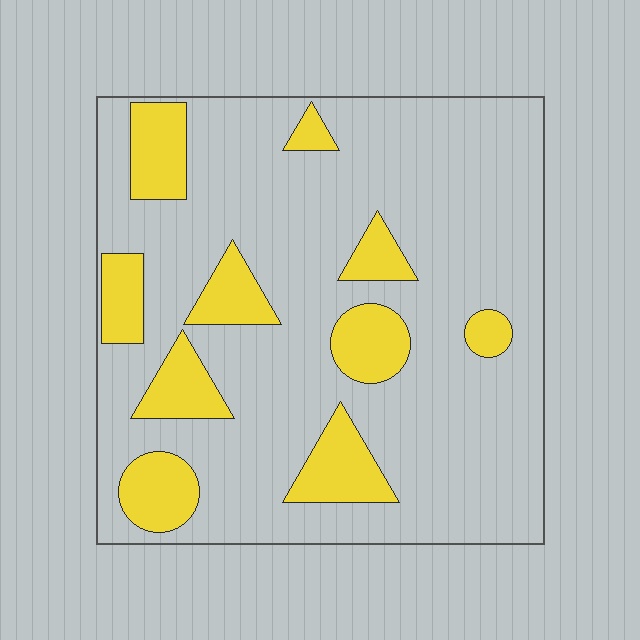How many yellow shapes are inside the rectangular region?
10.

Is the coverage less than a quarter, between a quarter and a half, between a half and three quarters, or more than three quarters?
Less than a quarter.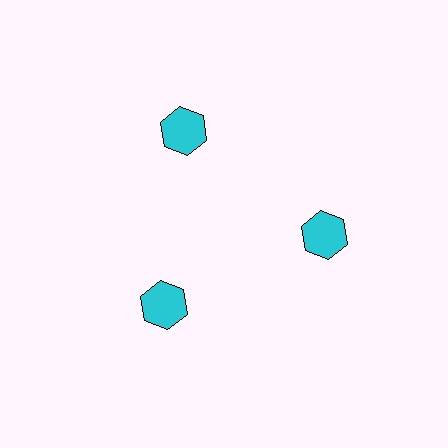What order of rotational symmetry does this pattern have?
This pattern has 3-fold rotational symmetry.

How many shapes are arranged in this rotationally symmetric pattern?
There are 3 shapes, arranged in 3 groups of 1.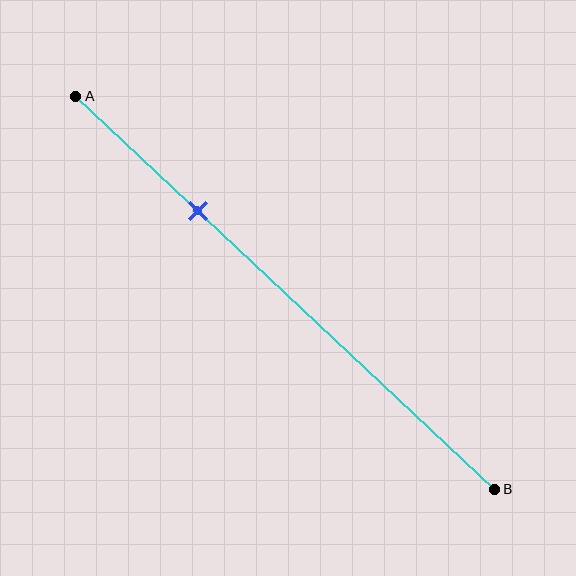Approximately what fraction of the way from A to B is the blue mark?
The blue mark is approximately 30% of the way from A to B.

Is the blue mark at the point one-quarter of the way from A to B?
No, the mark is at about 30% from A, not at the 25% one-quarter point.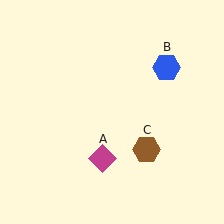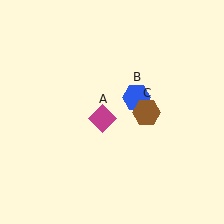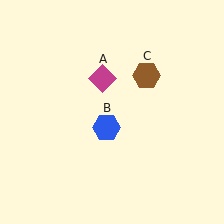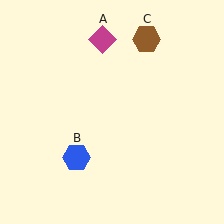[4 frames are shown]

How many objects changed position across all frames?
3 objects changed position: magenta diamond (object A), blue hexagon (object B), brown hexagon (object C).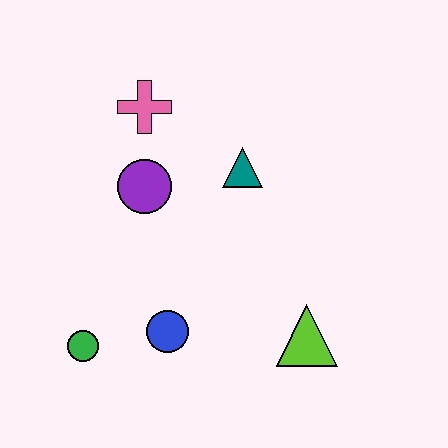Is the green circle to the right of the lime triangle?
No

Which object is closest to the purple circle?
The pink cross is closest to the purple circle.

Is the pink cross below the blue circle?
No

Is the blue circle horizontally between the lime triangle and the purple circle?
Yes